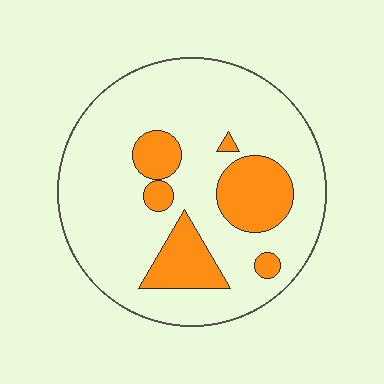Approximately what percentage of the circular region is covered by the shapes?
Approximately 20%.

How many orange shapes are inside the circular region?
6.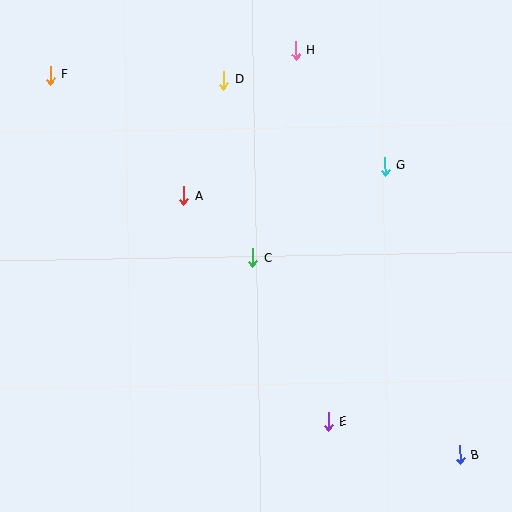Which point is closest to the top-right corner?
Point G is closest to the top-right corner.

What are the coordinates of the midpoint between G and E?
The midpoint between G and E is at (357, 294).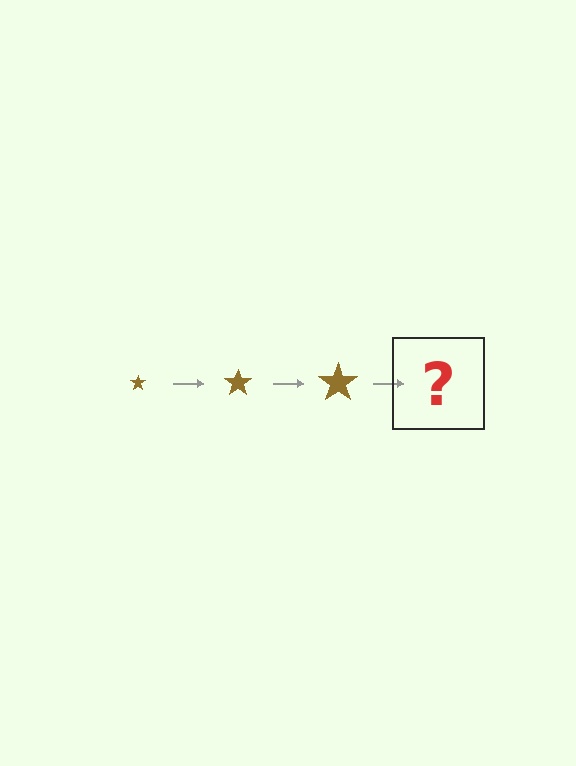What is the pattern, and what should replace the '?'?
The pattern is that the star gets progressively larger each step. The '?' should be a brown star, larger than the previous one.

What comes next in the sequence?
The next element should be a brown star, larger than the previous one.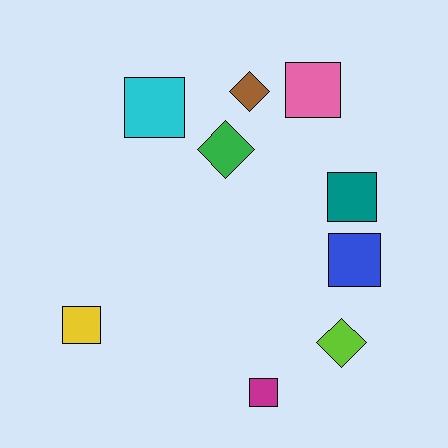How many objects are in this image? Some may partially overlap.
There are 9 objects.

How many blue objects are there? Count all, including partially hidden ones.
There is 1 blue object.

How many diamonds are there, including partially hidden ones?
There are 3 diamonds.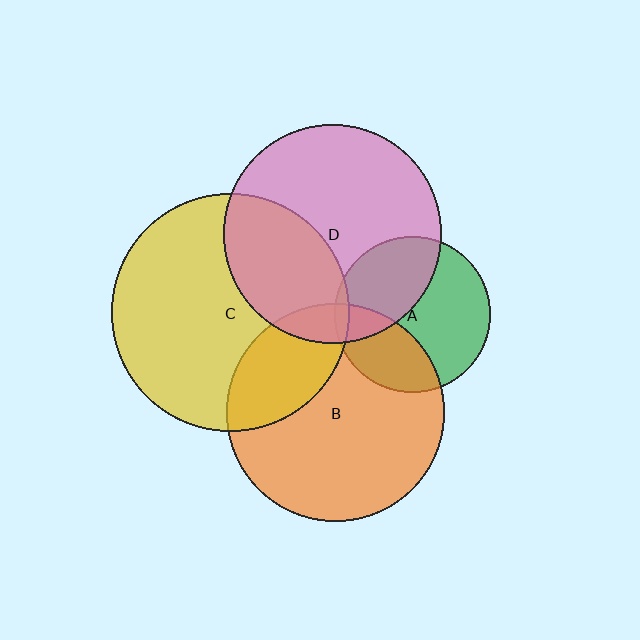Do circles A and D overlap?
Yes.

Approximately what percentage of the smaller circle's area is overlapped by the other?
Approximately 40%.